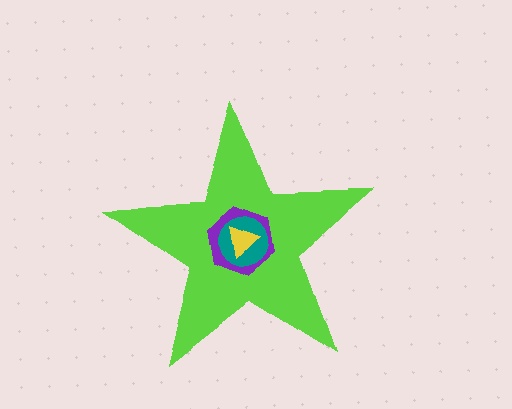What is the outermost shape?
The lime star.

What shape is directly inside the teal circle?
The yellow triangle.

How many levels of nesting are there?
4.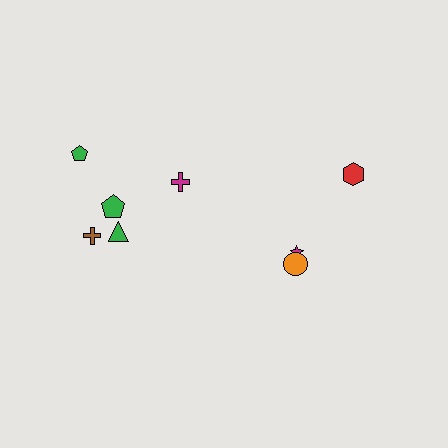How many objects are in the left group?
There are 5 objects.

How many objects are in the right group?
There are 3 objects.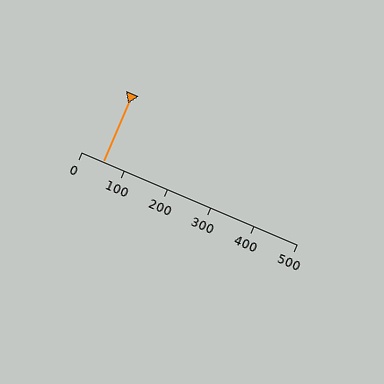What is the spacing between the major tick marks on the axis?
The major ticks are spaced 100 apart.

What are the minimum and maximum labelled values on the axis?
The axis runs from 0 to 500.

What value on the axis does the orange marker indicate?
The marker indicates approximately 50.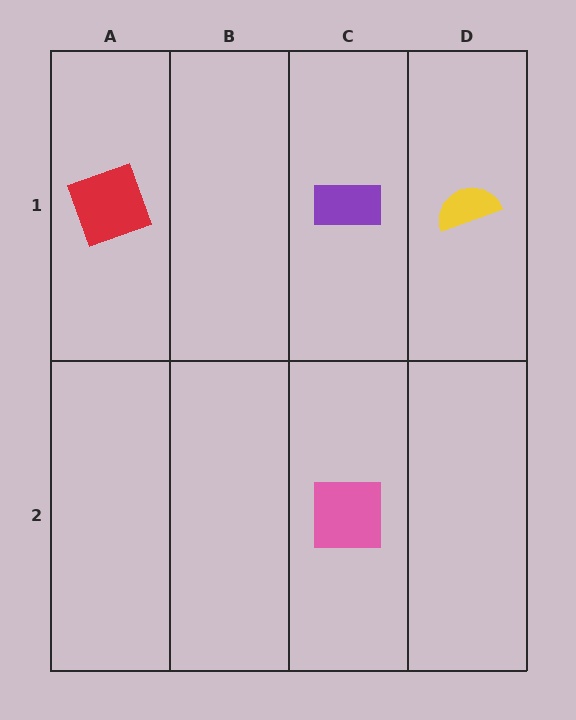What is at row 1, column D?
A yellow semicircle.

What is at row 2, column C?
A pink square.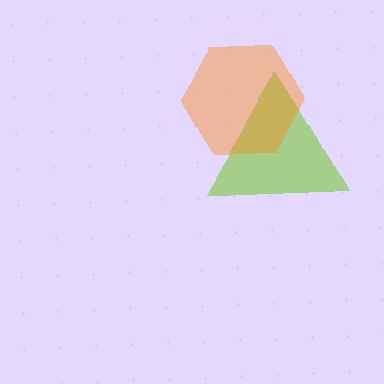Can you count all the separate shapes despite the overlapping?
Yes, there are 2 separate shapes.